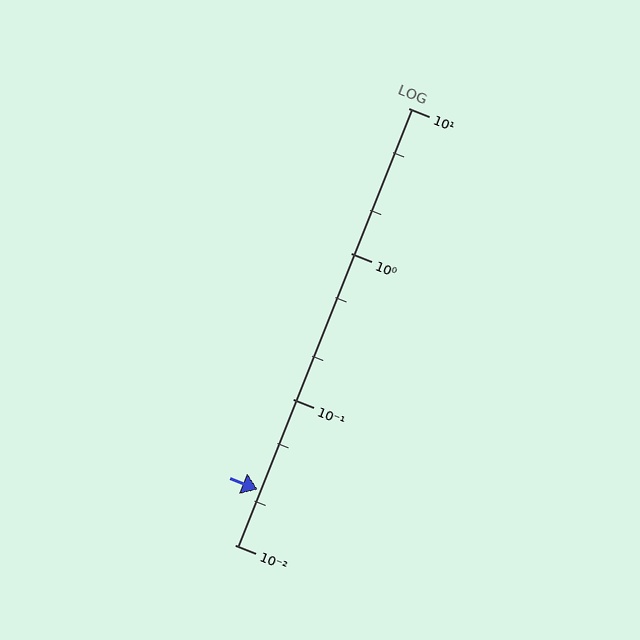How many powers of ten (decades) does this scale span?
The scale spans 3 decades, from 0.01 to 10.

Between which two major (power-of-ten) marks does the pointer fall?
The pointer is between 0.01 and 0.1.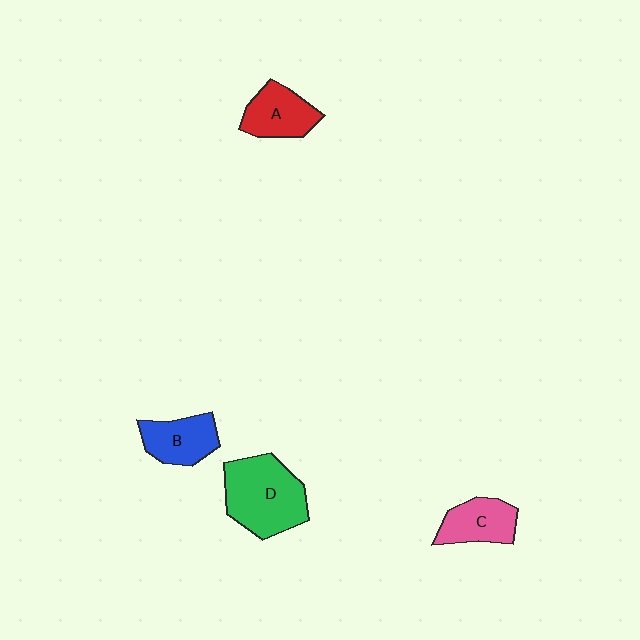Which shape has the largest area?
Shape D (green).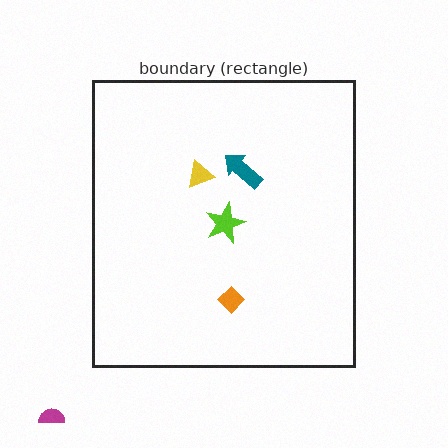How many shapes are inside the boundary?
4 inside, 1 outside.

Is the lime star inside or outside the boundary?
Inside.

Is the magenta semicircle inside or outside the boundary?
Outside.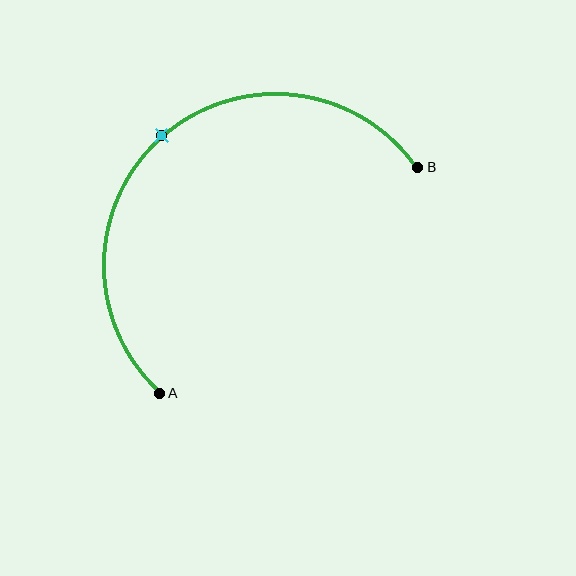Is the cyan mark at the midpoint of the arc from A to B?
Yes. The cyan mark lies on the arc at equal arc-length from both A and B — it is the arc midpoint.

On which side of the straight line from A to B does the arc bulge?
The arc bulges above and to the left of the straight line connecting A and B.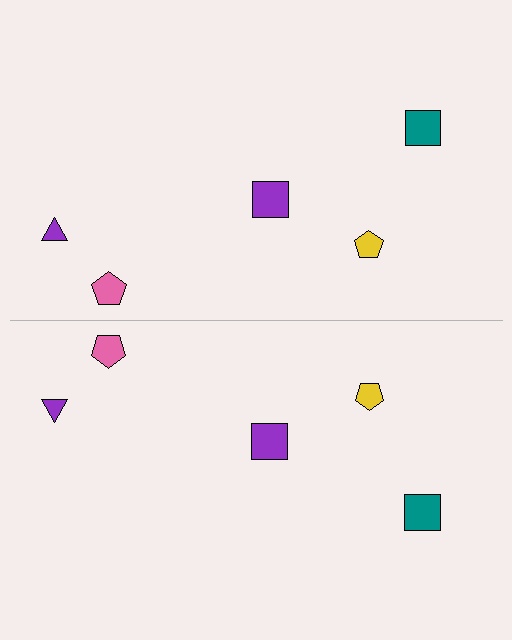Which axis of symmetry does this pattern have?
The pattern has a horizontal axis of symmetry running through the center of the image.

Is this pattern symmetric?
Yes, this pattern has bilateral (reflection) symmetry.